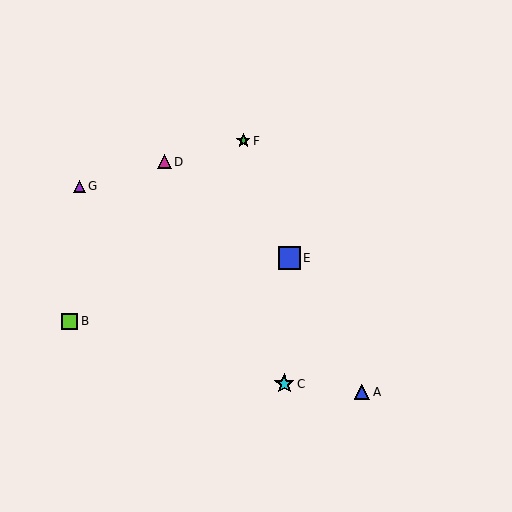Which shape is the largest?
The blue square (labeled E) is the largest.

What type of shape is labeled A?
Shape A is a blue triangle.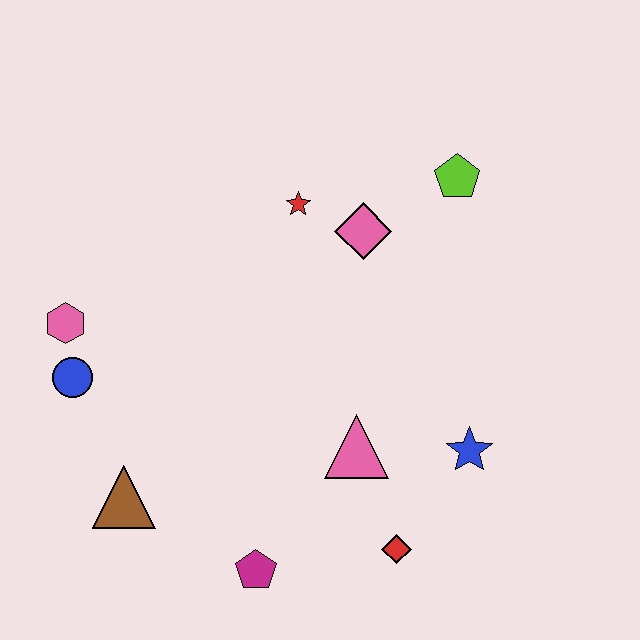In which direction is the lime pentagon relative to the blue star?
The lime pentagon is above the blue star.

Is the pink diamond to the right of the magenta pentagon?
Yes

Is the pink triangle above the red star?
No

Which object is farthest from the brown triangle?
The lime pentagon is farthest from the brown triangle.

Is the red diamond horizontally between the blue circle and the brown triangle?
No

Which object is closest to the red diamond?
The pink triangle is closest to the red diamond.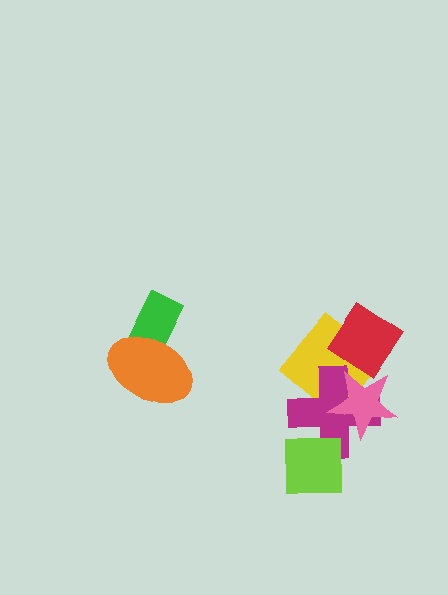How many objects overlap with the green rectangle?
1 object overlaps with the green rectangle.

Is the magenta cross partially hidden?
Yes, it is partially covered by another shape.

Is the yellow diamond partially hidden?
Yes, it is partially covered by another shape.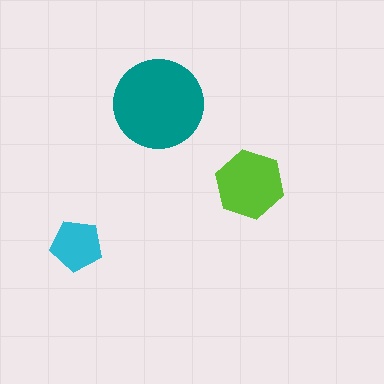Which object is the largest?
The teal circle.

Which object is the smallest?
The cyan pentagon.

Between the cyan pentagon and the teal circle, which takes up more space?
The teal circle.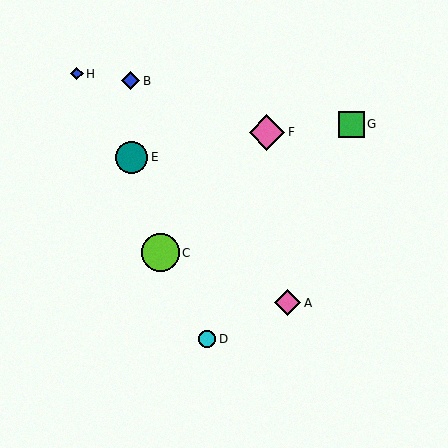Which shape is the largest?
The lime circle (labeled C) is the largest.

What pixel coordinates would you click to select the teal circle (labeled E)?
Click at (132, 157) to select the teal circle E.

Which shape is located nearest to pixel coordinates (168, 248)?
The lime circle (labeled C) at (160, 253) is nearest to that location.